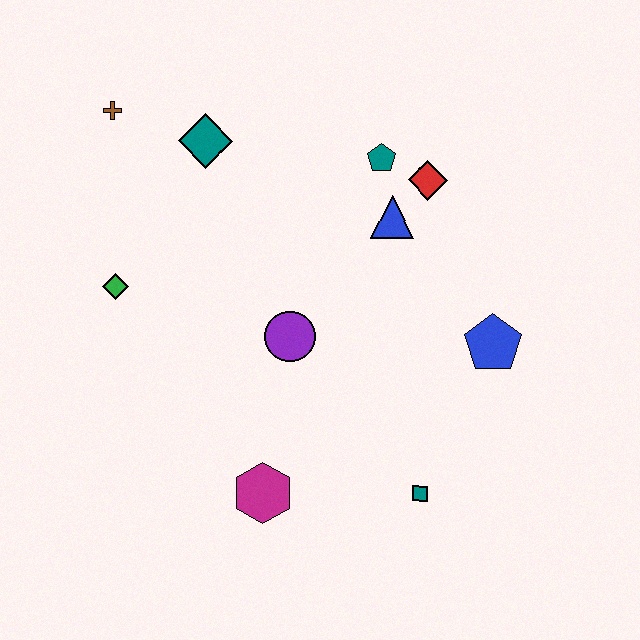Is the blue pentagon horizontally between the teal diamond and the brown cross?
No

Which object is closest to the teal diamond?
The brown cross is closest to the teal diamond.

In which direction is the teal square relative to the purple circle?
The teal square is below the purple circle.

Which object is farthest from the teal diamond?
The teal square is farthest from the teal diamond.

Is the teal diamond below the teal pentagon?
No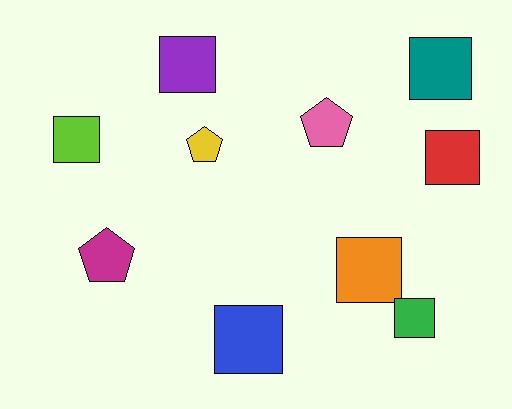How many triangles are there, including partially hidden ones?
There are no triangles.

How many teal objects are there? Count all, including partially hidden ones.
There is 1 teal object.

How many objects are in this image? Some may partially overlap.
There are 10 objects.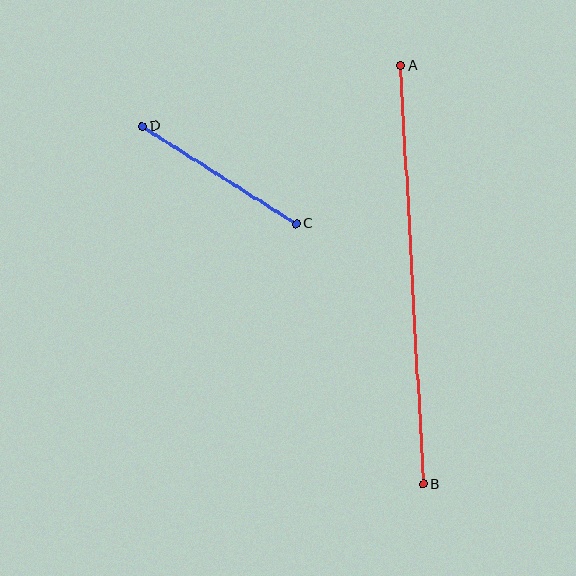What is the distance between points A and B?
The distance is approximately 419 pixels.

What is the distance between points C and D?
The distance is approximately 182 pixels.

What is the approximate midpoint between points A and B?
The midpoint is at approximately (412, 275) pixels.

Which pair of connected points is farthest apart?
Points A and B are farthest apart.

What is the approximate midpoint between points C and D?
The midpoint is at approximately (219, 175) pixels.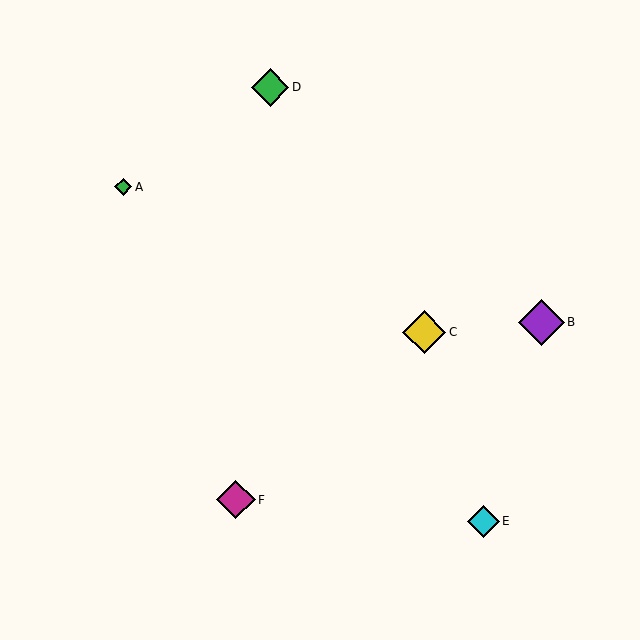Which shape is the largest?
The purple diamond (labeled B) is the largest.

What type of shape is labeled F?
Shape F is a magenta diamond.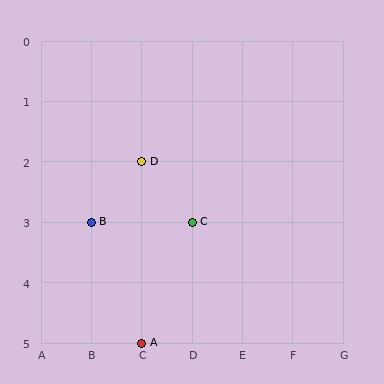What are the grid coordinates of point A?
Point A is at grid coordinates (C, 5).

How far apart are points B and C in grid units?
Points B and C are 2 columns apart.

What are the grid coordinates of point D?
Point D is at grid coordinates (C, 2).